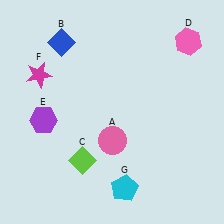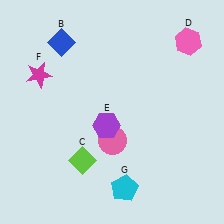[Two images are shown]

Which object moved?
The purple hexagon (E) moved right.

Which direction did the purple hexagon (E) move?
The purple hexagon (E) moved right.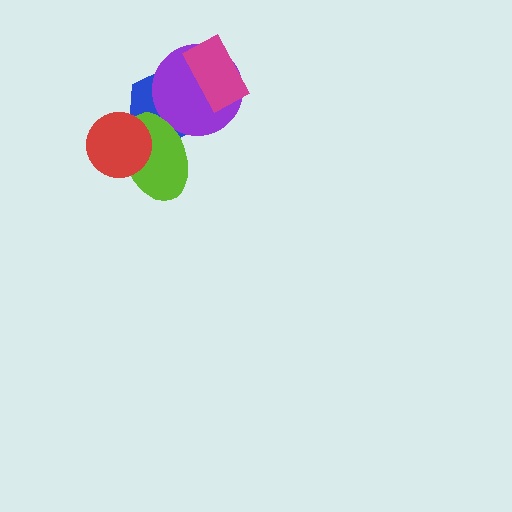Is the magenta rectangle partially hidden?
No, no other shape covers it.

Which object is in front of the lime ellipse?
The red circle is in front of the lime ellipse.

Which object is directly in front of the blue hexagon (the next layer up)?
The purple circle is directly in front of the blue hexagon.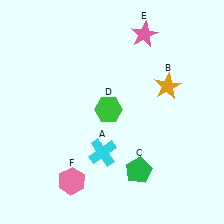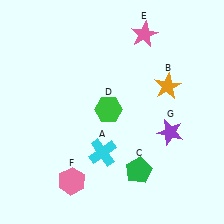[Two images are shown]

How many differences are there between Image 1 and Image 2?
There is 1 difference between the two images.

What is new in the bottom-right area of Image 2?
A purple star (G) was added in the bottom-right area of Image 2.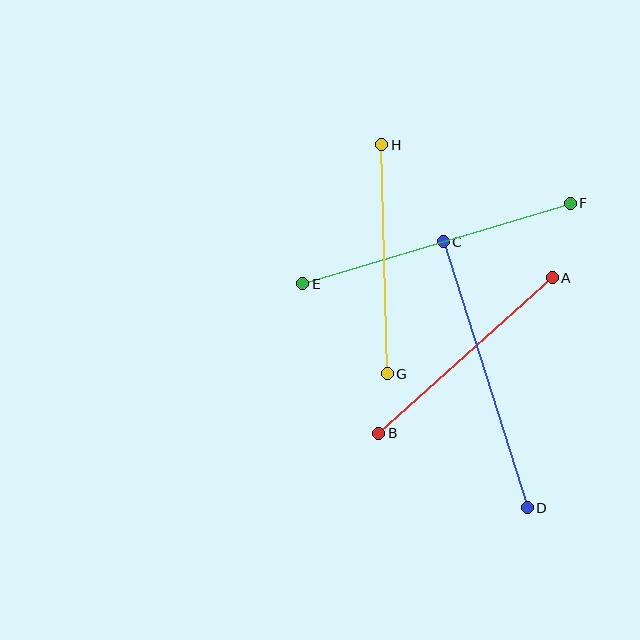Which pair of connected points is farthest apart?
Points E and F are farthest apart.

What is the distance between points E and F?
The distance is approximately 279 pixels.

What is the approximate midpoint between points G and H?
The midpoint is at approximately (384, 259) pixels.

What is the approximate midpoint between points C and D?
The midpoint is at approximately (485, 375) pixels.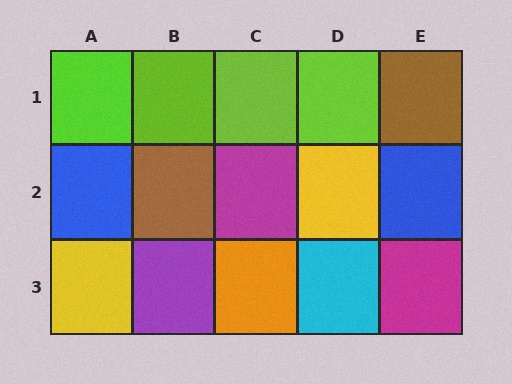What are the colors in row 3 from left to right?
Yellow, purple, orange, cyan, magenta.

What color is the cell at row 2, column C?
Magenta.